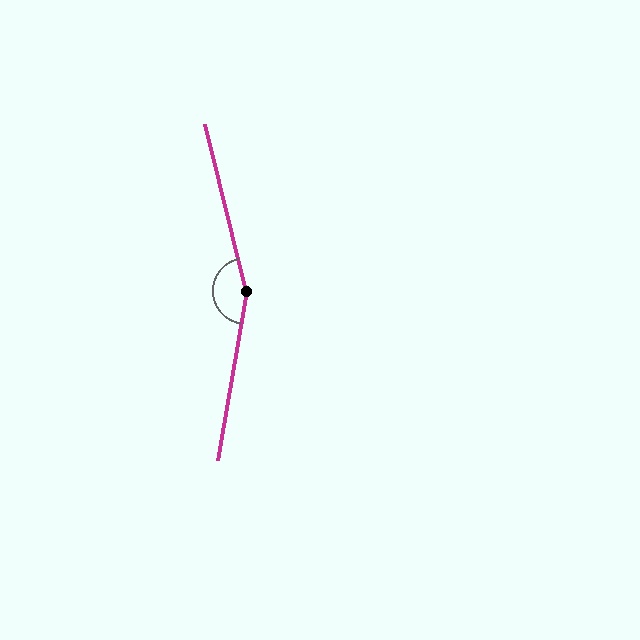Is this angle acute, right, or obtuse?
It is obtuse.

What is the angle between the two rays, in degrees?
Approximately 156 degrees.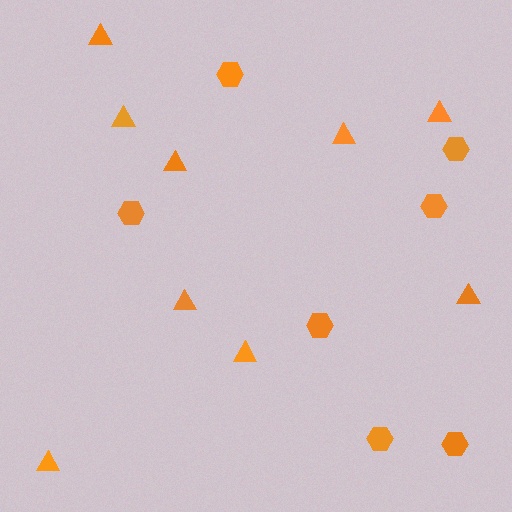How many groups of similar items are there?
There are 2 groups: one group of hexagons (7) and one group of triangles (9).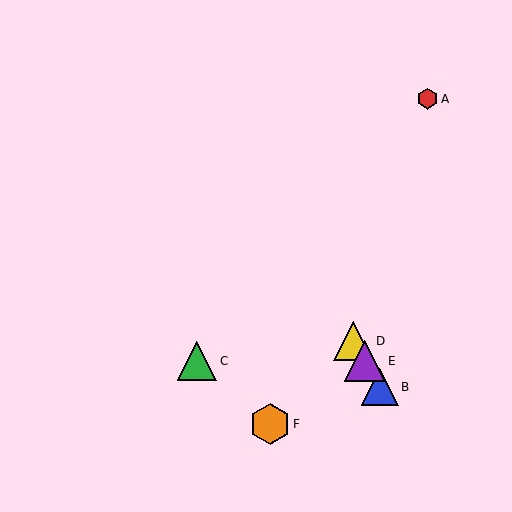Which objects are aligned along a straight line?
Objects B, D, E are aligned along a straight line.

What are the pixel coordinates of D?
Object D is at (353, 341).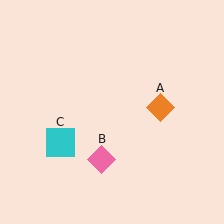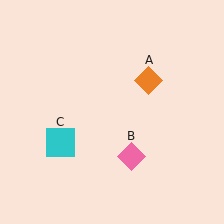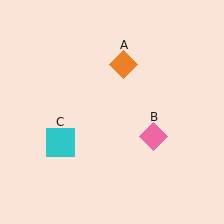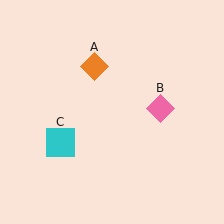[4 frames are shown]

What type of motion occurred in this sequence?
The orange diamond (object A), pink diamond (object B) rotated counterclockwise around the center of the scene.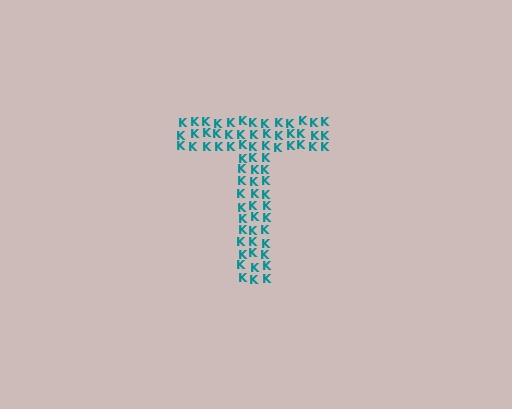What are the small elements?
The small elements are letter K's.